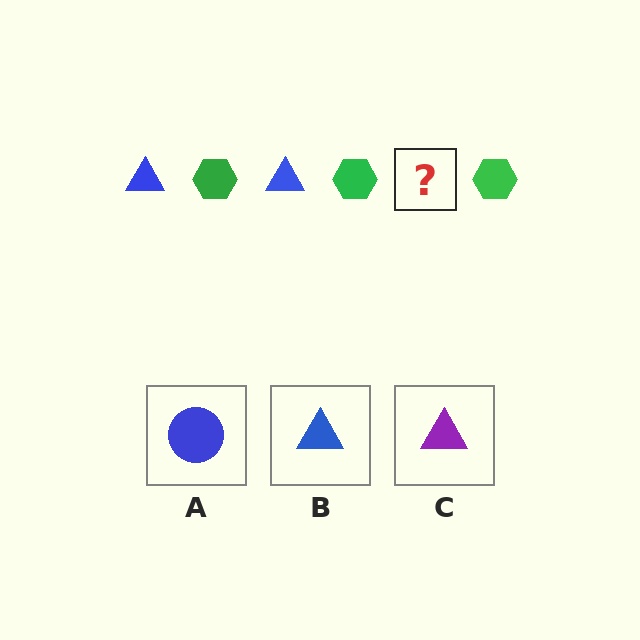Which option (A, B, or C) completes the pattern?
B.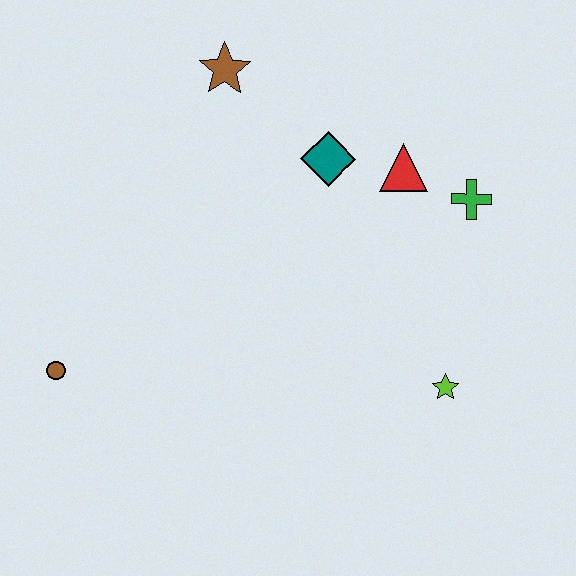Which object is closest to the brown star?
The teal diamond is closest to the brown star.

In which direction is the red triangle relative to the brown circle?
The red triangle is to the right of the brown circle.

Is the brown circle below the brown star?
Yes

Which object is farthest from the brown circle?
The green cross is farthest from the brown circle.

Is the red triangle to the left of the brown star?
No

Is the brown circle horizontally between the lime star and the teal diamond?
No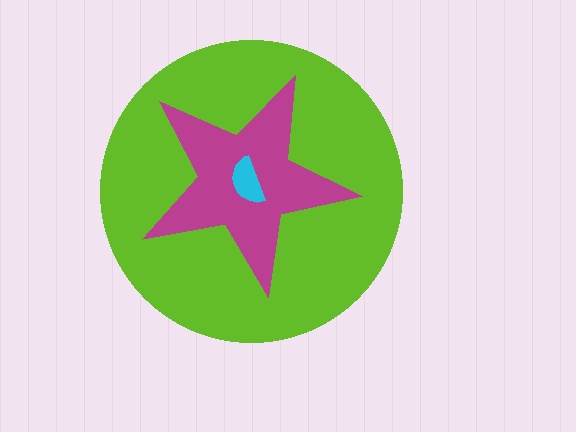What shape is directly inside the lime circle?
The magenta star.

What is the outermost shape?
The lime circle.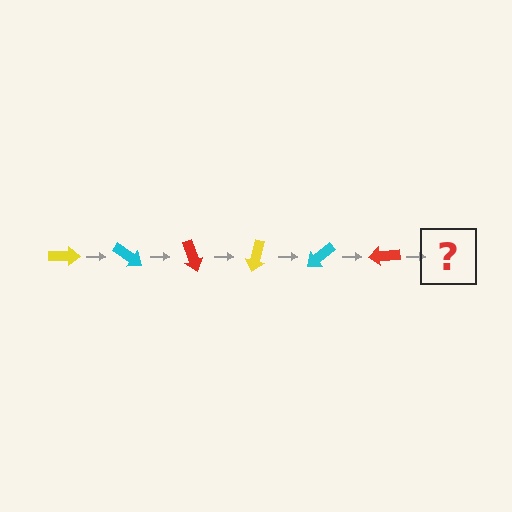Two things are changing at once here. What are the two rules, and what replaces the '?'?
The two rules are that it rotates 35 degrees each step and the color cycles through yellow, cyan, and red. The '?' should be a yellow arrow, rotated 210 degrees from the start.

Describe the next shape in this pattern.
It should be a yellow arrow, rotated 210 degrees from the start.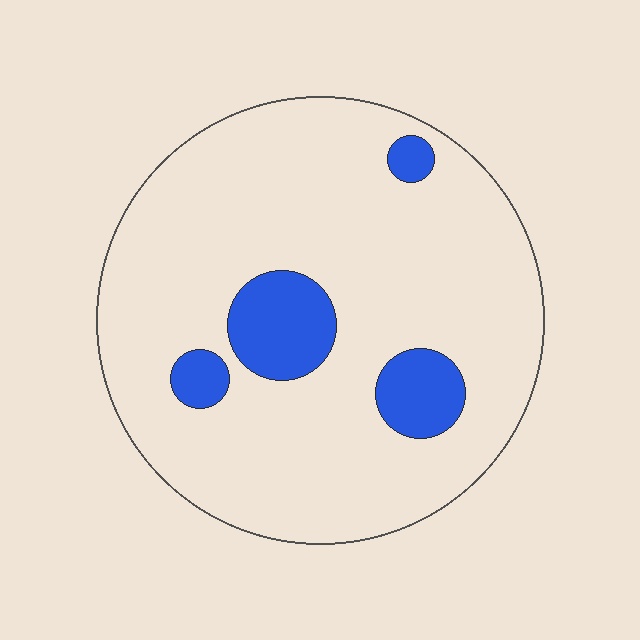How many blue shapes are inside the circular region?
4.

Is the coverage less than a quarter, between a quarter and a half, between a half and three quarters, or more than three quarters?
Less than a quarter.